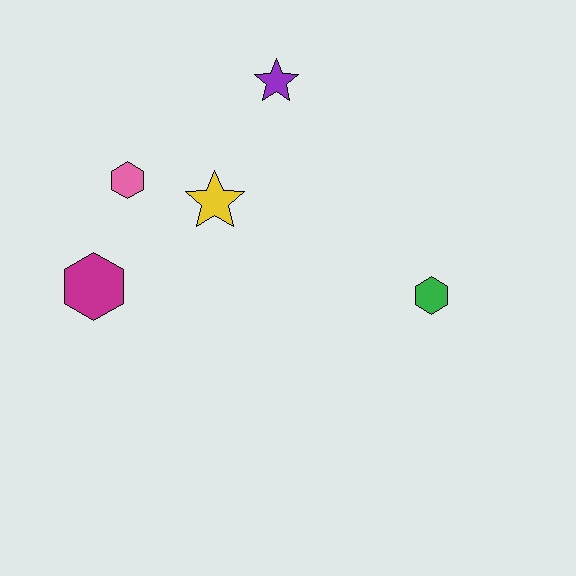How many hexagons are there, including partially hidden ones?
There are 3 hexagons.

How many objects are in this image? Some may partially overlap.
There are 5 objects.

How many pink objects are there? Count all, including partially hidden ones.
There is 1 pink object.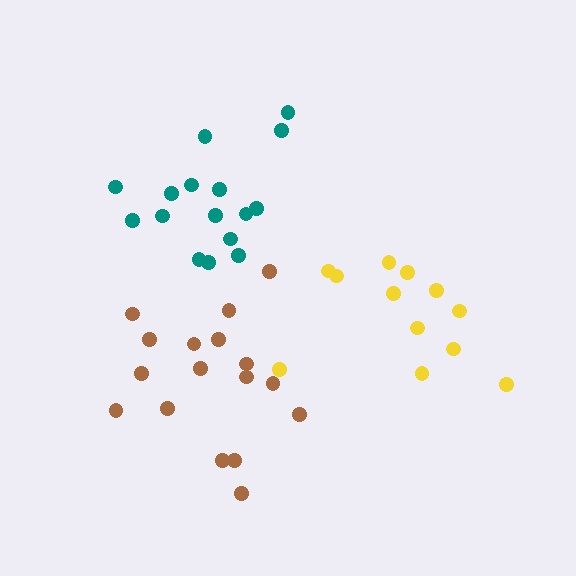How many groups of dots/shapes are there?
There are 3 groups.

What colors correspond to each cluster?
The clusters are colored: yellow, brown, teal.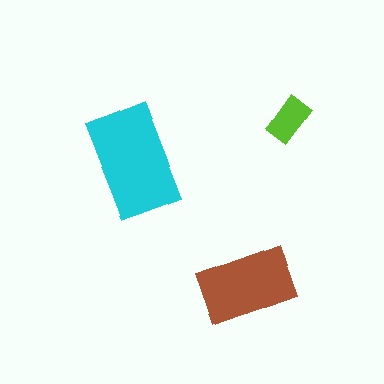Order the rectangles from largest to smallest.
the cyan one, the brown one, the lime one.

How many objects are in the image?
There are 3 objects in the image.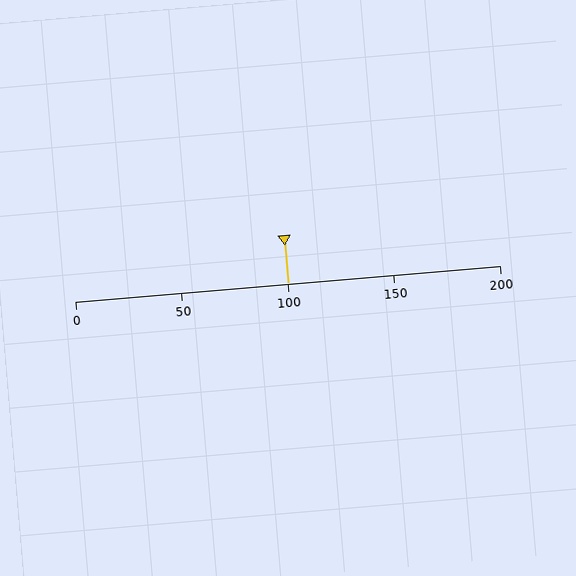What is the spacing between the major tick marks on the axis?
The major ticks are spaced 50 apart.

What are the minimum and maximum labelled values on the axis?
The axis runs from 0 to 200.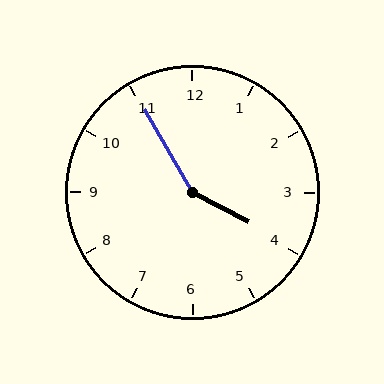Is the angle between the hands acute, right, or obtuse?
It is obtuse.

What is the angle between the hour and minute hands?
Approximately 148 degrees.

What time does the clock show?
3:55.